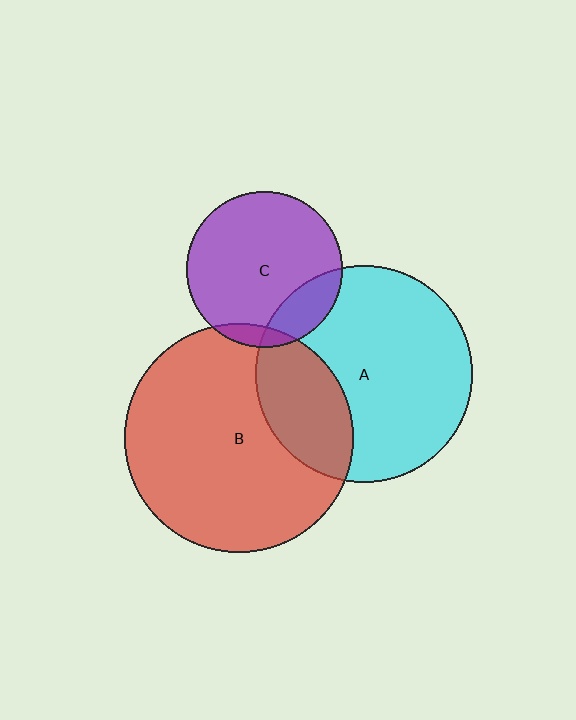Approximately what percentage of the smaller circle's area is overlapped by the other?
Approximately 25%.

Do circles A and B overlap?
Yes.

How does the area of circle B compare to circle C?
Approximately 2.2 times.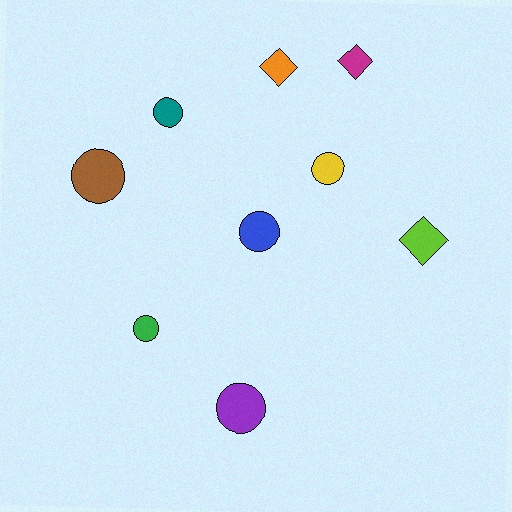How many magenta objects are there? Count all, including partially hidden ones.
There is 1 magenta object.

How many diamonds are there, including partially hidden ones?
There are 3 diamonds.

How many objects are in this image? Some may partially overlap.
There are 9 objects.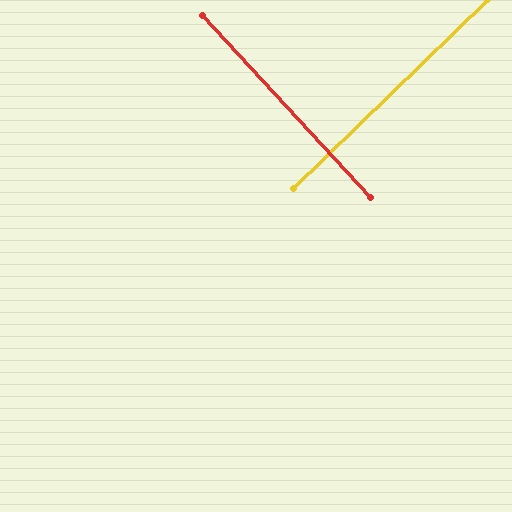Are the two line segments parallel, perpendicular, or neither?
Perpendicular — they meet at approximately 89°.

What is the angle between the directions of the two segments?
Approximately 89 degrees.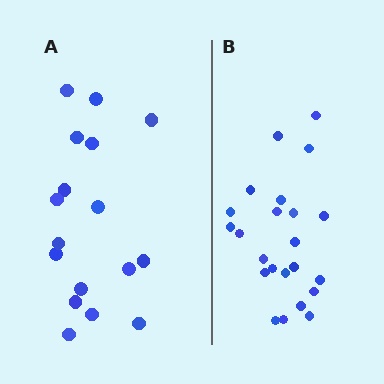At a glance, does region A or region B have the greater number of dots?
Region B (the right region) has more dots.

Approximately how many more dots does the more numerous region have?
Region B has about 6 more dots than region A.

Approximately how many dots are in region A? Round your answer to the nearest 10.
About 20 dots. (The exact count is 17, which rounds to 20.)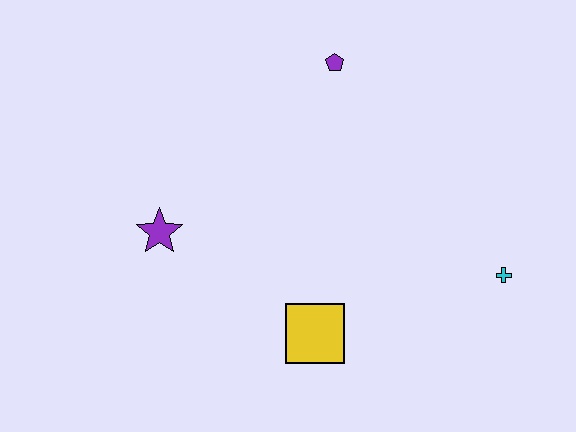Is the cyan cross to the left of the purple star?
No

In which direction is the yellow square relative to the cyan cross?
The yellow square is to the left of the cyan cross.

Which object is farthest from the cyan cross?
The purple star is farthest from the cyan cross.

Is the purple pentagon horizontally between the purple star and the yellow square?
No